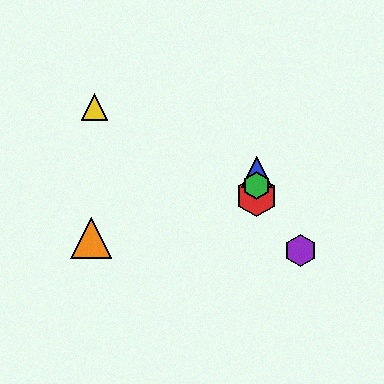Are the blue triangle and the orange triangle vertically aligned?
No, the blue triangle is at x≈257 and the orange triangle is at x≈91.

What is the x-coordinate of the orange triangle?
The orange triangle is at x≈91.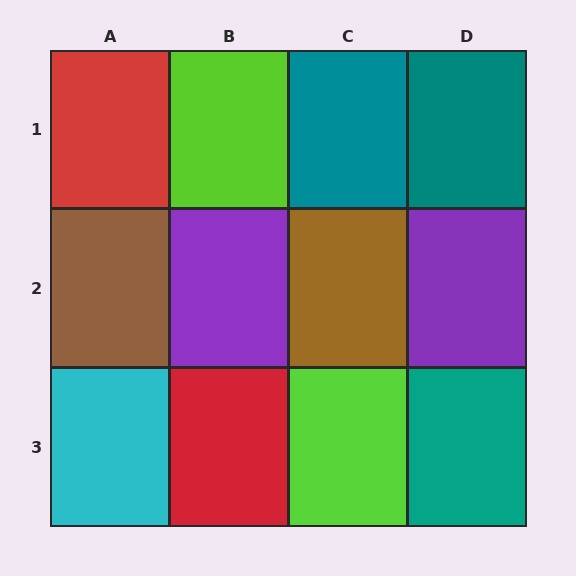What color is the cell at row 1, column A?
Red.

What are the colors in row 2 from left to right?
Brown, purple, brown, purple.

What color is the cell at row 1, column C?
Teal.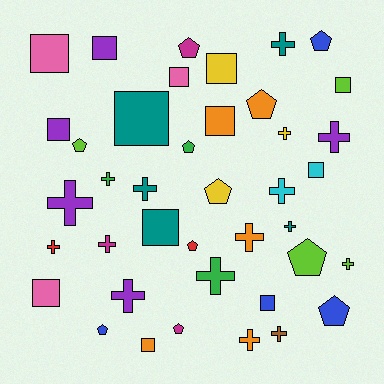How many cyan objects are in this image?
There are 2 cyan objects.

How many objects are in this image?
There are 40 objects.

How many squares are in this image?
There are 13 squares.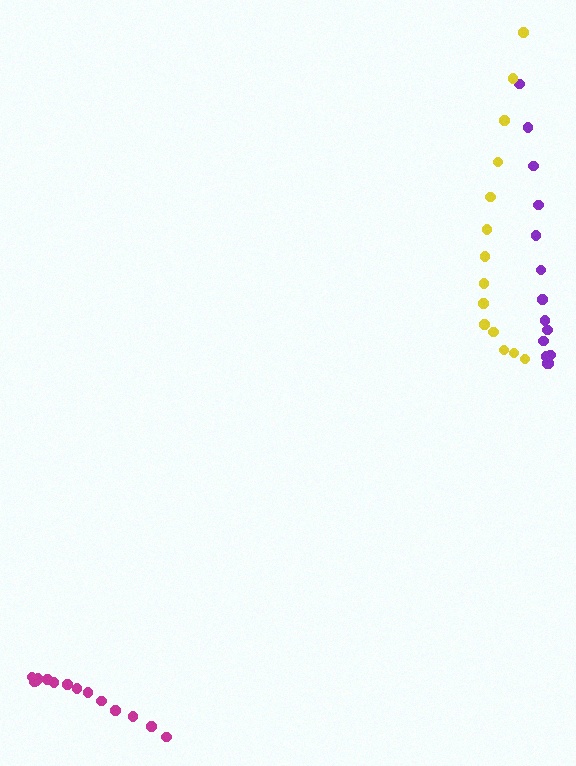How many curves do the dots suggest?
There are 3 distinct paths.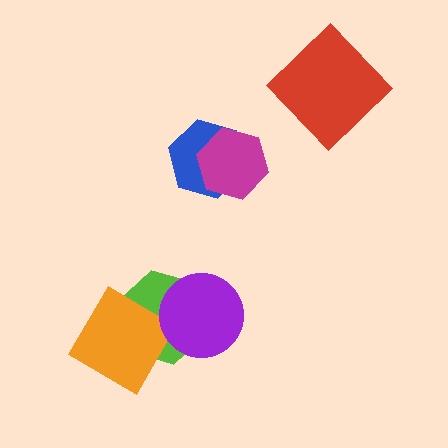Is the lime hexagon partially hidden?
Yes, it is partially covered by another shape.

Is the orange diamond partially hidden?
No, no other shape covers it.